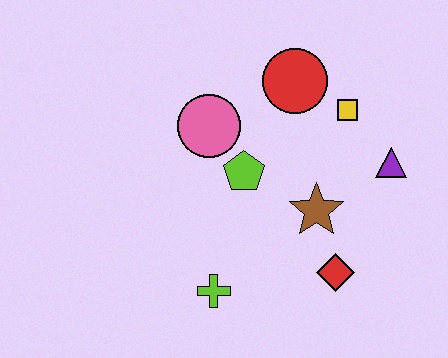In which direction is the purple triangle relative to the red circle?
The purple triangle is to the right of the red circle.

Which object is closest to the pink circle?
The lime pentagon is closest to the pink circle.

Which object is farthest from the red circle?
The lime cross is farthest from the red circle.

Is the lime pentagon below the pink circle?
Yes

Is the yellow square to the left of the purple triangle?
Yes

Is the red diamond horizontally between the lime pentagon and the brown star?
No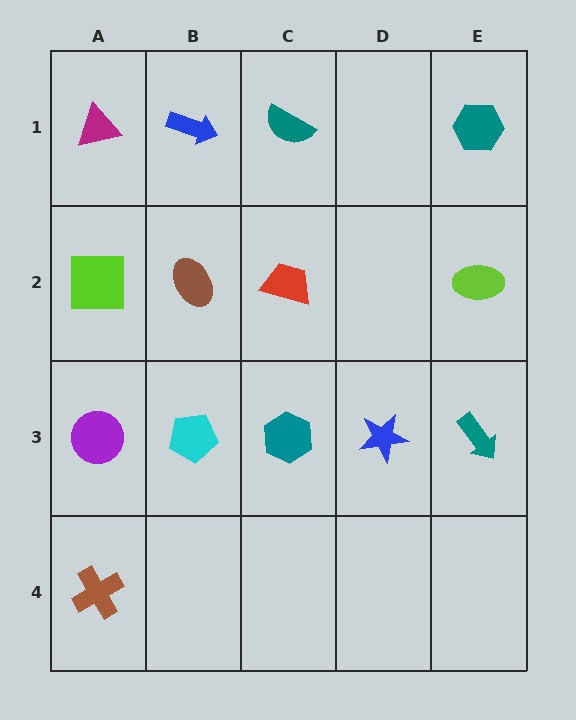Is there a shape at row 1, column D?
No, that cell is empty.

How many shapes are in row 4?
1 shape.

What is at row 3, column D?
A blue star.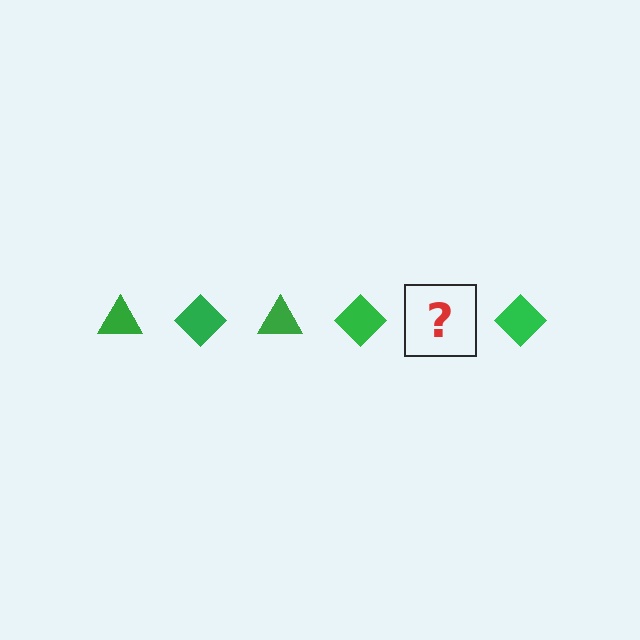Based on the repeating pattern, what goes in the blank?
The blank should be a green triangle.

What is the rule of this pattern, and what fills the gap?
The rule is that the pattern cycles through triangle, diamond shapes in green. The gap should be filled with a green triangle.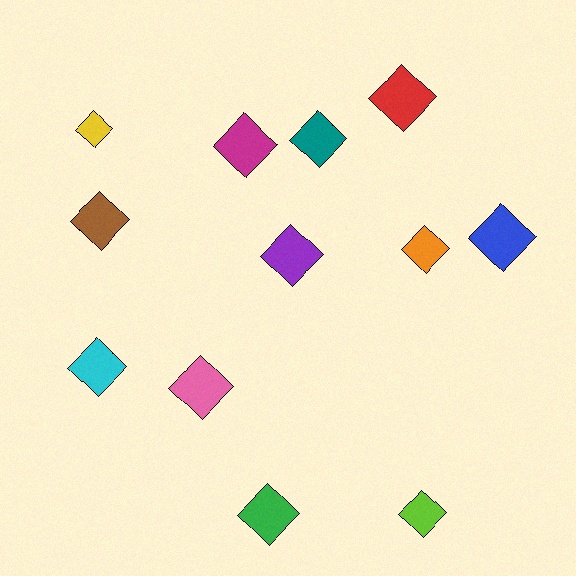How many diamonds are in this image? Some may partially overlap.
There are 12 diamonds.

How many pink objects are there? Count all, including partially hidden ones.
There is 1 pink object.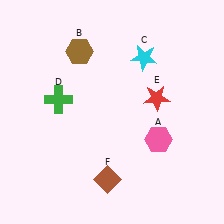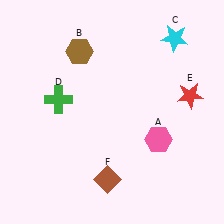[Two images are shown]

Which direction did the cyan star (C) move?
The cyan star (C) moved right.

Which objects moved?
The objects that moved are: the cyan star (C), the red star (E).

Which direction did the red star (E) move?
The red star (E) moved right.